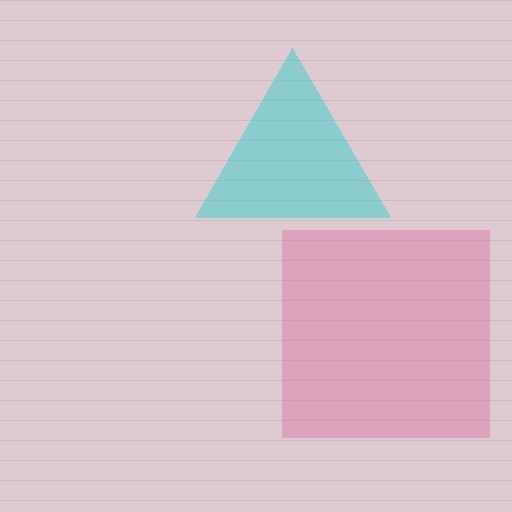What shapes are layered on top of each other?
The layered shapes are: a pink square, a cyan triangle.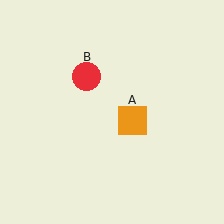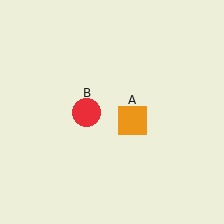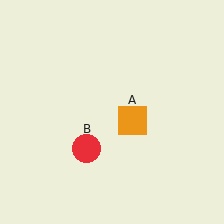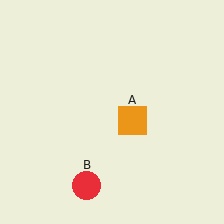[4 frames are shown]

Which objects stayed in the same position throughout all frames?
Orange square (object A) remained stationary.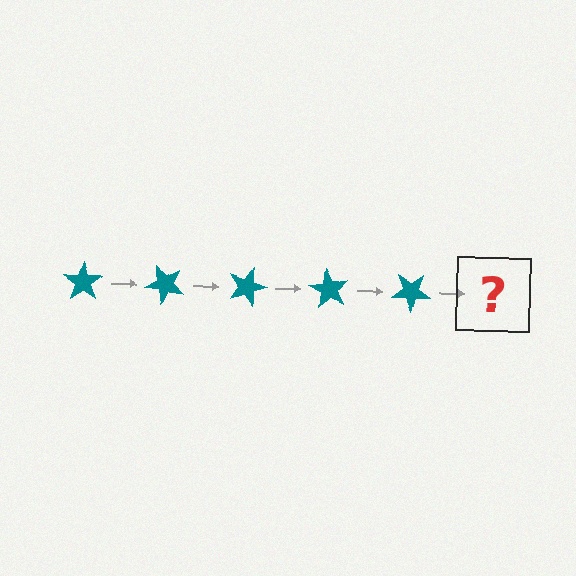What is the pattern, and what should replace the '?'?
The pattern is that the star rotates 45 degrees each step. The '?' should be a teal star rotated 225 degrees.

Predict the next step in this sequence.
The next step is a teal star rotated 225 degrees.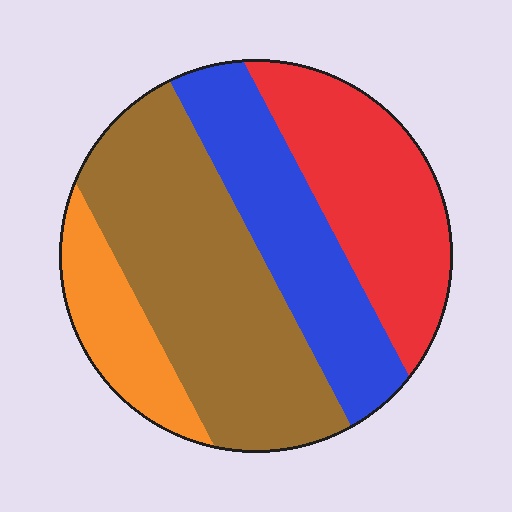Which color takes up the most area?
Brown, at roughly 40%.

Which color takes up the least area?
Orange, at roughly 10%.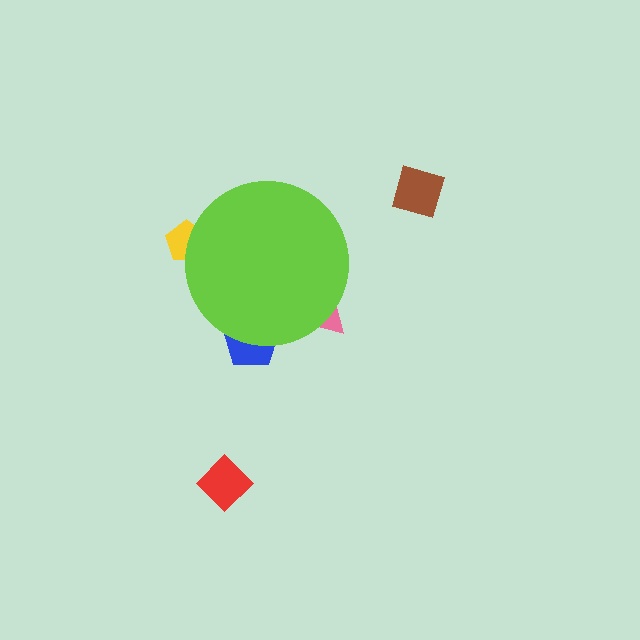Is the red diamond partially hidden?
No, the red diamond is fully visible.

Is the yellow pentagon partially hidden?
Yes, the yellow pentagon is partially hidden behind the lime circle.